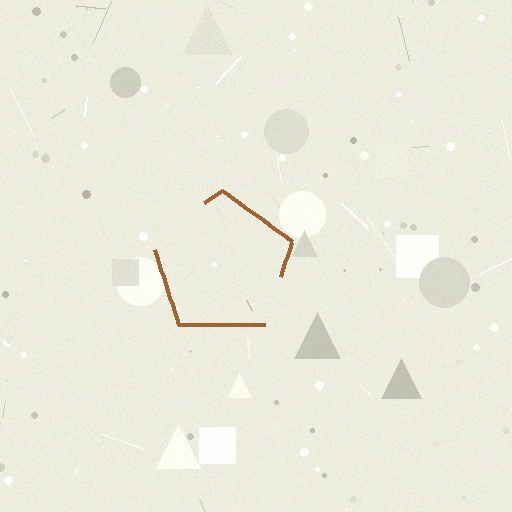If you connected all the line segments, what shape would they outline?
They would outline a pentagon.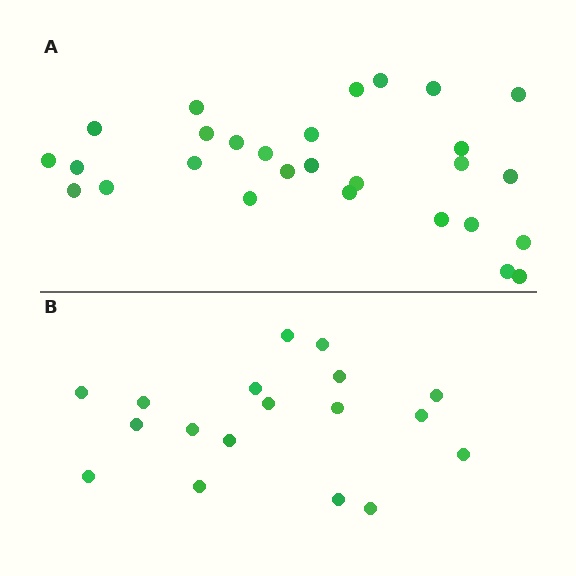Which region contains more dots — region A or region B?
Region A (the top region) has more dots.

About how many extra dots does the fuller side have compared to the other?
Region A has roughly 10 or so more dots than region B.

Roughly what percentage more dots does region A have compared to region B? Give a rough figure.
About 55% more.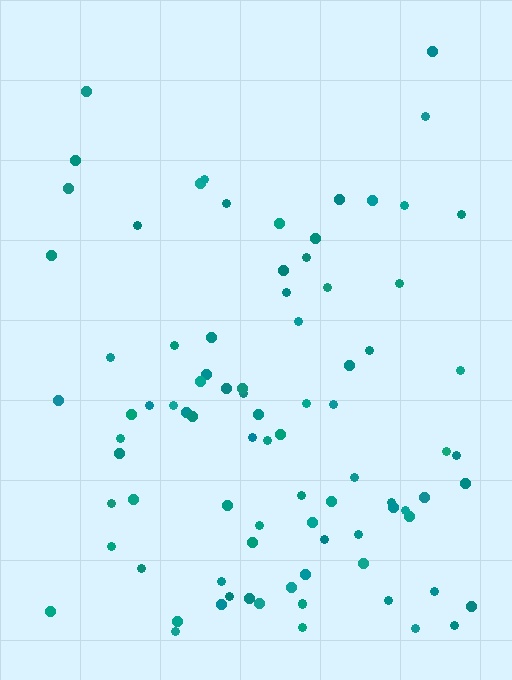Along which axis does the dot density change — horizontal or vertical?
Vertical.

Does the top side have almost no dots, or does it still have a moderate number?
Still a moderate number, just noticeably fewer than the bottom.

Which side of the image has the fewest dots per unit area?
The top.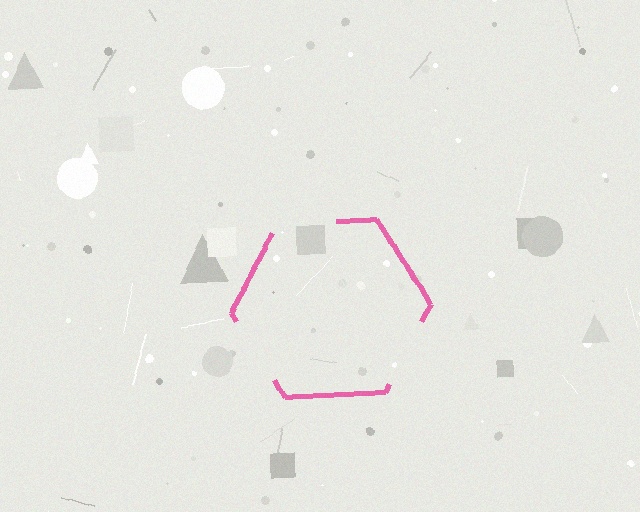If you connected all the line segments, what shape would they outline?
They would outline a hexagon.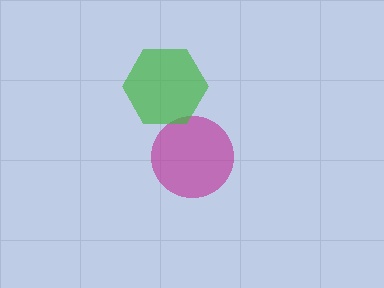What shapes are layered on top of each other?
The layered shapes are: a magenta circle, a green hexagon.